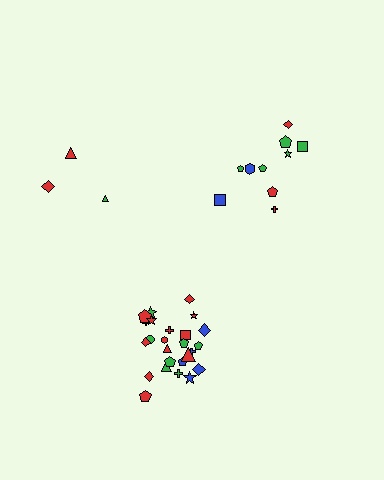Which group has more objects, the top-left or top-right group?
The top-right group.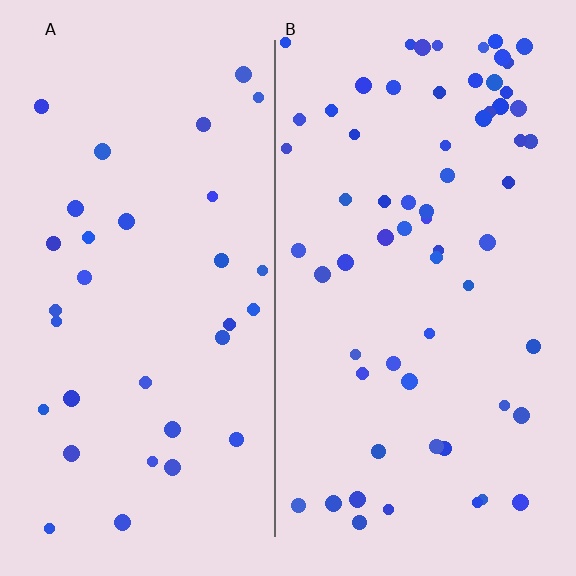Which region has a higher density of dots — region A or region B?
B (the right).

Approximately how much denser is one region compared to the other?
Approximately 2.0× — region B over region A.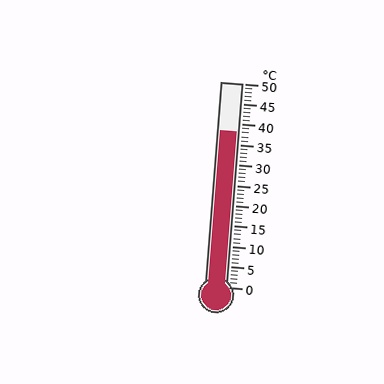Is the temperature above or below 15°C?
The temperature is above 15°C.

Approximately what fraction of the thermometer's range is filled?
The thermometer is filled to approximately 75% of its range.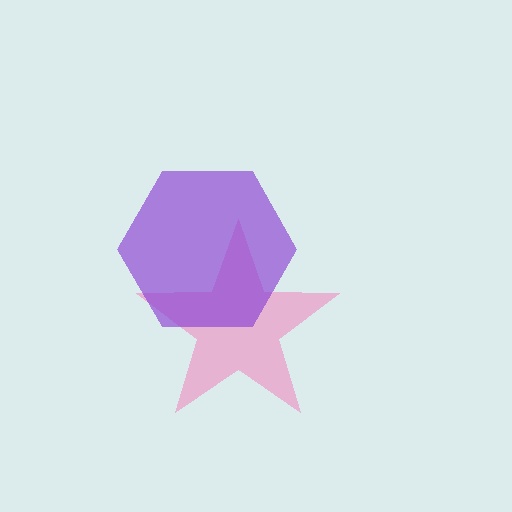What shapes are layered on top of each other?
The layered shapes are: a pink star, a purple hexagon.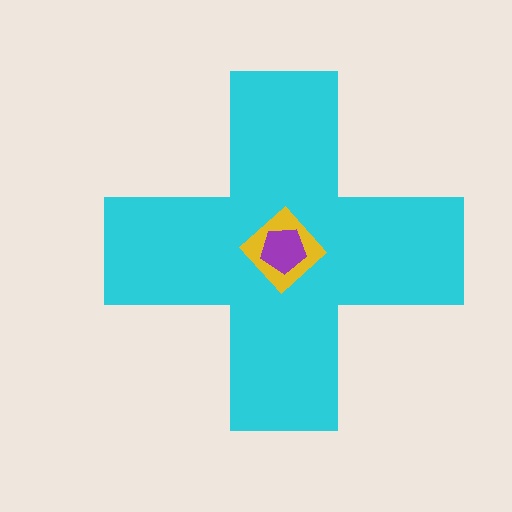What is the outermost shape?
The cyan cross.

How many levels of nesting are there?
3.